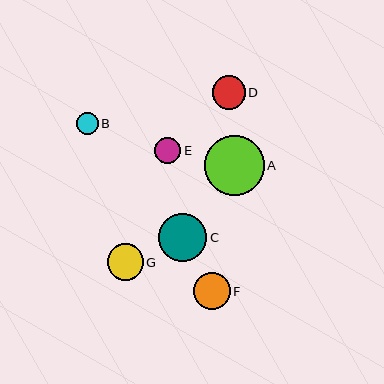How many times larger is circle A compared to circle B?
Circle A is approximately 2.7 times the size of circle B.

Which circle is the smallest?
Circle B is the smallest with a size of approximately 22 pixels.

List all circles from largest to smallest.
From largest to smallest: A, C, F, G, D, E, B.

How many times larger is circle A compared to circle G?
Circle A is approximately 1.6 times the size of circle G.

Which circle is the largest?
Circle A is the largest with a size of approximately 59 pixels.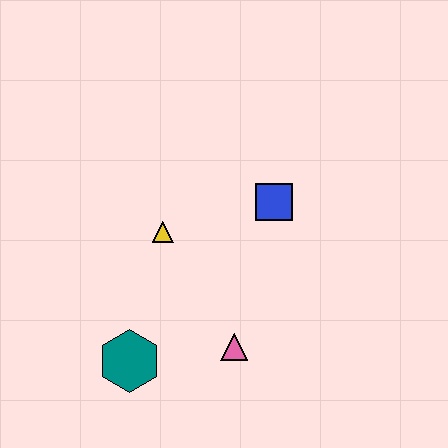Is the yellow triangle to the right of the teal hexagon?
Yes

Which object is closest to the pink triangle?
The teal hexagon is closest to the pink triangle.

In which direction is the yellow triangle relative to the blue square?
The yellow triangle is to the left of the blue square.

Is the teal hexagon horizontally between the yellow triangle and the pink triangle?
No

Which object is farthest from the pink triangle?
The blue square is farthest from the pink triangle.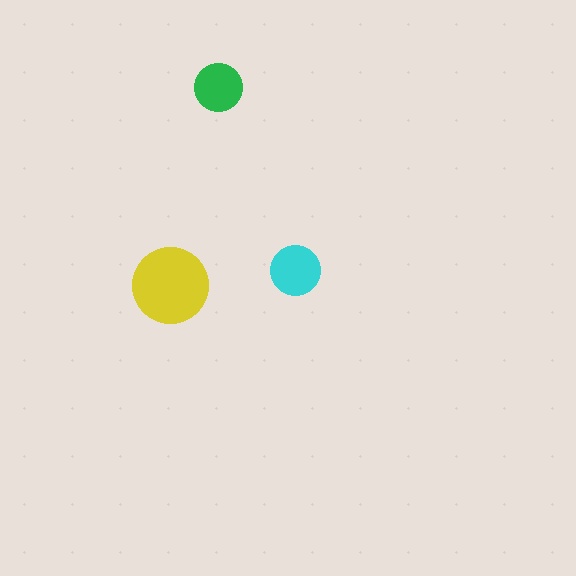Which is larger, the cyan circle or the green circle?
The cyan one.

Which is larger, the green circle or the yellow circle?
The yellow one.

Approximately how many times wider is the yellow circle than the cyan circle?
About 1.5 times wider.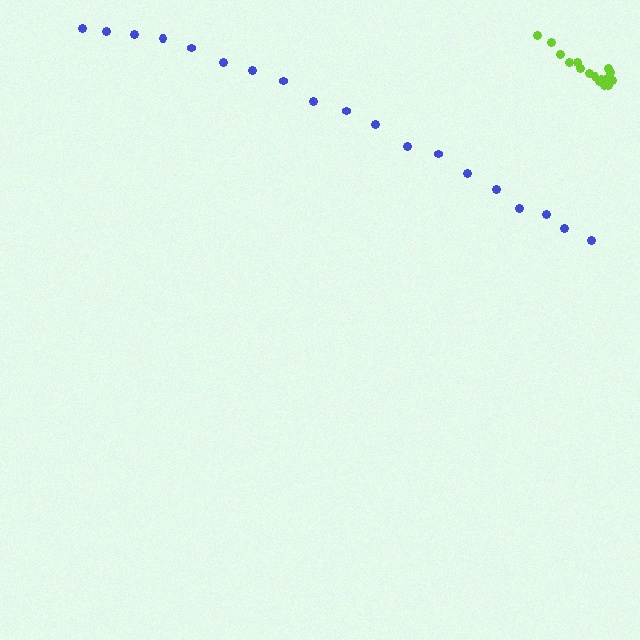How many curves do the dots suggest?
There are 2 distinct paths.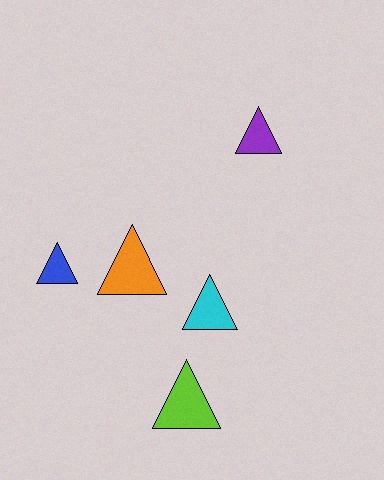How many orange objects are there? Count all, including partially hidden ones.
There is 1 orange object.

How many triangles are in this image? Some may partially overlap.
There are 5 triangles.